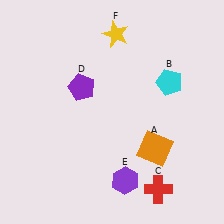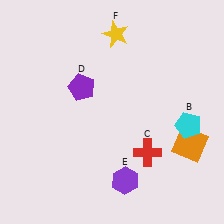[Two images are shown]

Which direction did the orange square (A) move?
The orange square (A) moved right.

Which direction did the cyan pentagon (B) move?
The cyan pentagon (B) moved down.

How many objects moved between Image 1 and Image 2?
3 objects moved between the two images.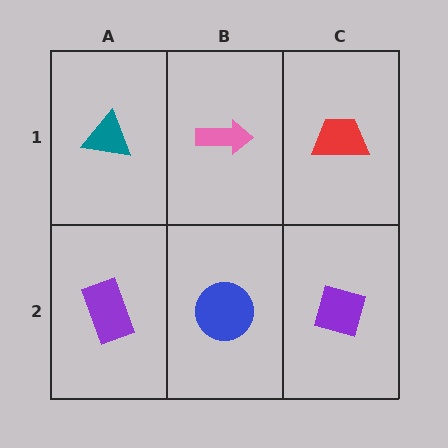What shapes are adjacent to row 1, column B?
A blue circle (row 2, column B), a teal triangle (row 1, column A), a red trapezoid (row 1, column C).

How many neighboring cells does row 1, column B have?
3.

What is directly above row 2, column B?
A pink arrow.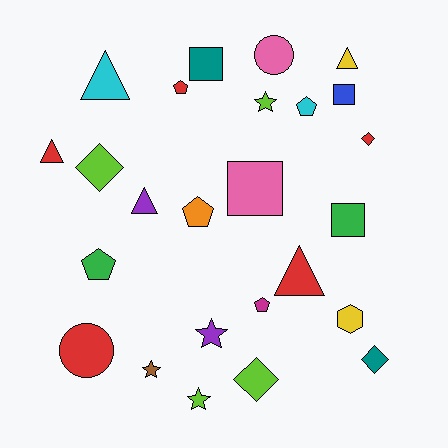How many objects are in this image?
There are 25 objects.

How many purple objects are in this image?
There are 2 purple objects.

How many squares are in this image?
There are 4 squares.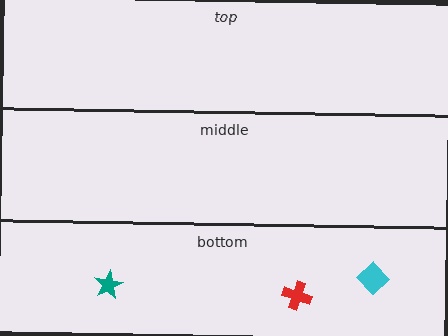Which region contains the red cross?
The bottom region.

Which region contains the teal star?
The bottom region.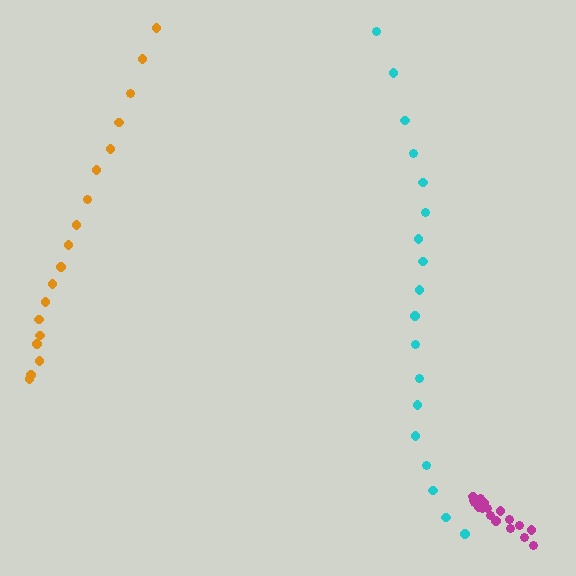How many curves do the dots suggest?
There are 3 distinct paths.